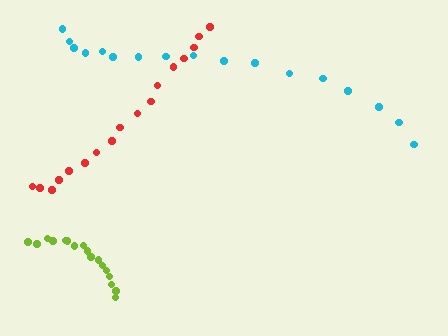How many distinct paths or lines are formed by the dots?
There are 3 distinct paths.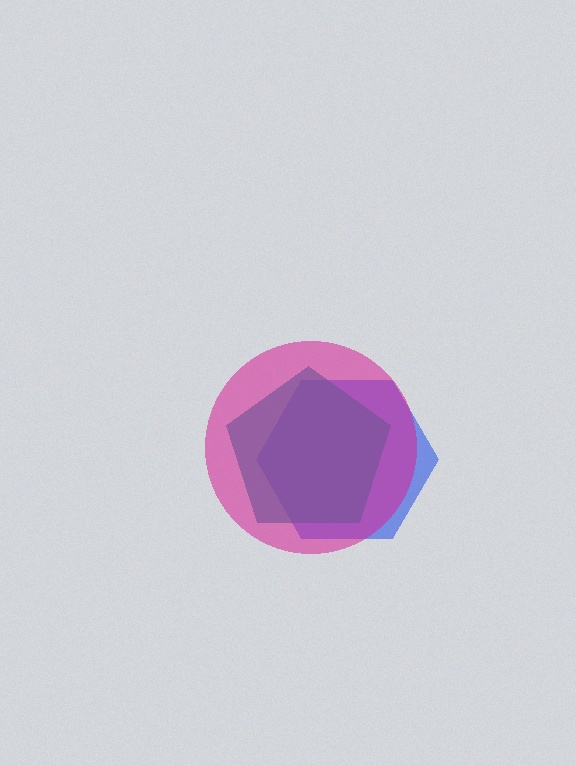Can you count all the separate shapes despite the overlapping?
Yes, there are 3 separate shapes.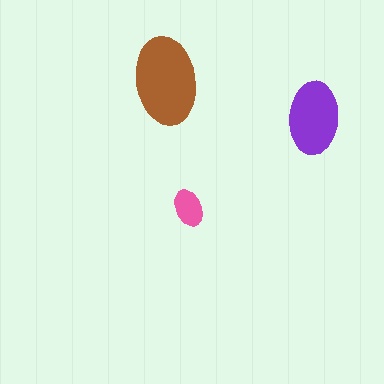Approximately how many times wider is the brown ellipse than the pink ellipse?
About 2.5 times wider.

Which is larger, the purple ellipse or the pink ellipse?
The purple one.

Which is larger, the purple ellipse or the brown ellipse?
The brown one.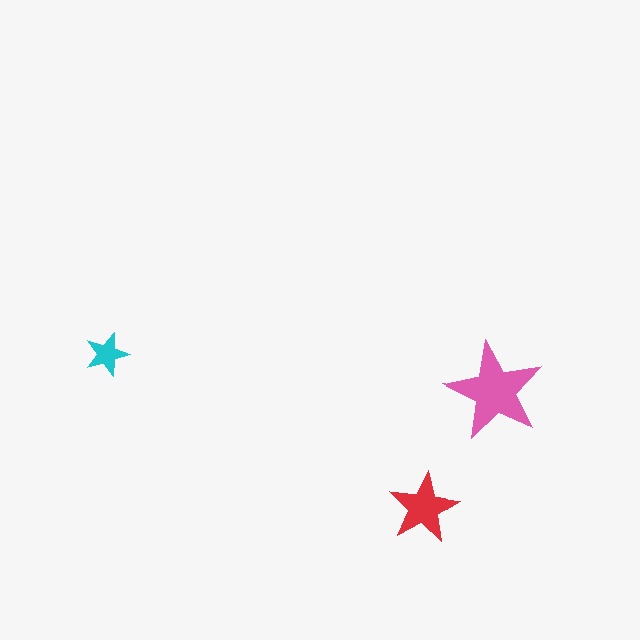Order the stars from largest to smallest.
the pink one, the red one, the cyan one.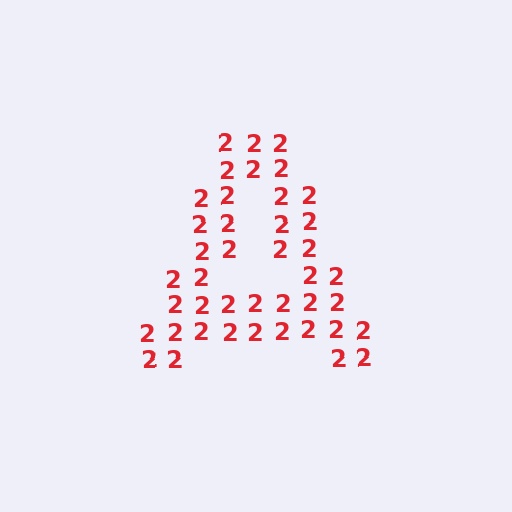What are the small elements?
The small elements are digit 2's.